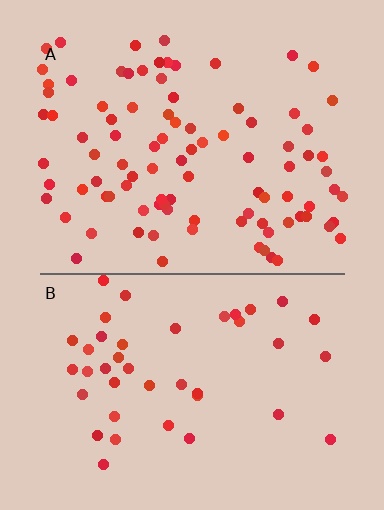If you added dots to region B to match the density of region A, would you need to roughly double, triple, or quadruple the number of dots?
Approximately double.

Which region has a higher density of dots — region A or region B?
A (the top).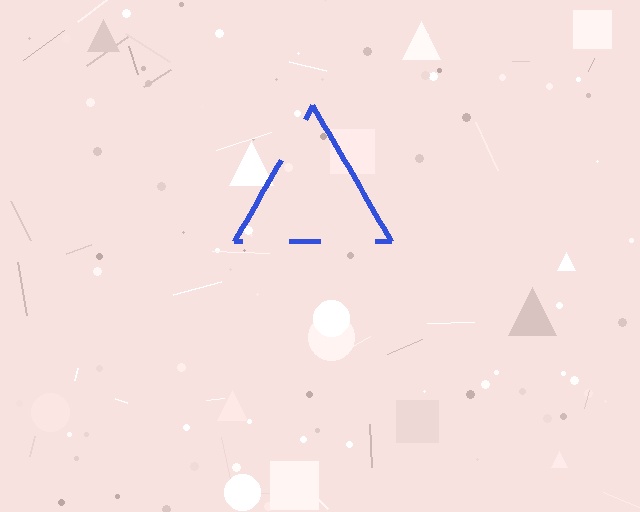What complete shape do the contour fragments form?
The contour fragments form a triangle.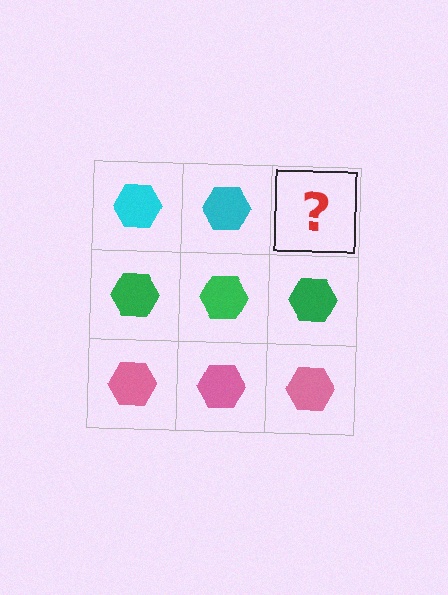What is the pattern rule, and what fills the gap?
The rule is that each row has a consistent color. The gap should be filled with a cyan hexagon.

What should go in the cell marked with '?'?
The missing cell should contain a cyan hexagon.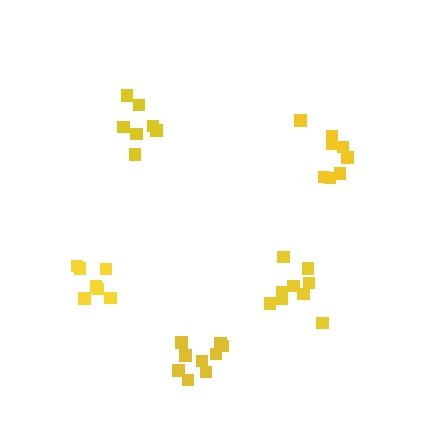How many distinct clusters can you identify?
There are 5 distinct clusters.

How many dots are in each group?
Group 1: 10 dots, Group 2: 7 dots, Group 3: 9 dots, Group 4: 7 dots, Group 5: 8 dots (41 total).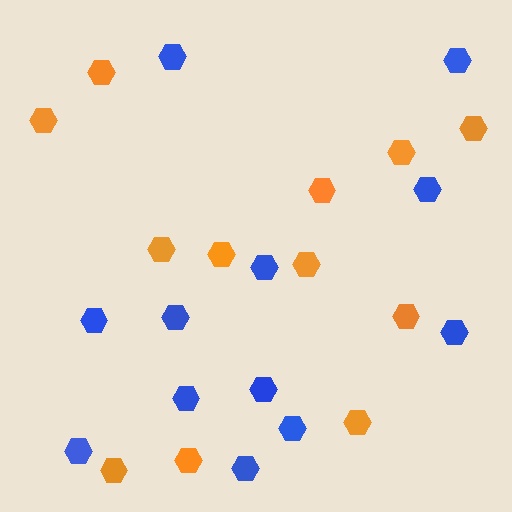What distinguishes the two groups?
There are 2 groups: one group of orange hexagons (12) and one group of blue hexagons (12).